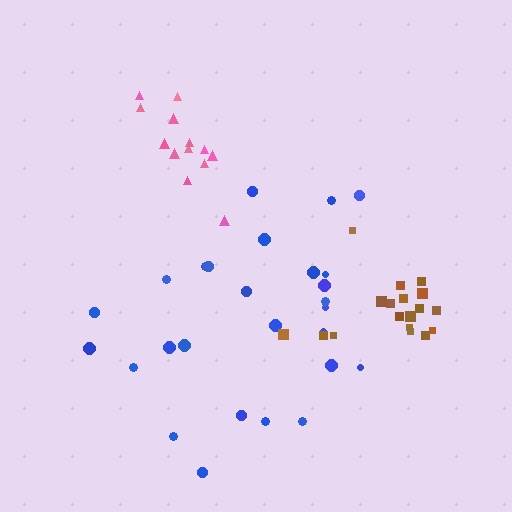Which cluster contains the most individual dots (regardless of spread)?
Blue (27).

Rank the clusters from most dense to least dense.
pink, brown, blue.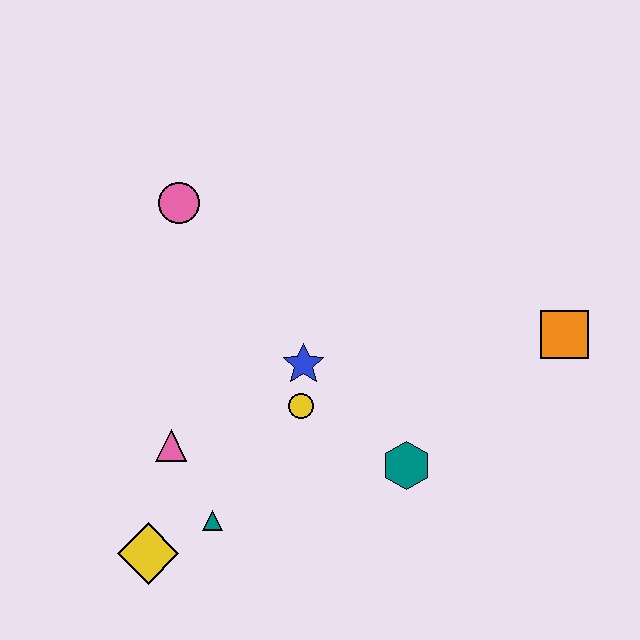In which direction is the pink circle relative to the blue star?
The pink circle is above the blue star.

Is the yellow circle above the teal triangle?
Yes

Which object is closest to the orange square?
The teal hexagon is closest to the orange square.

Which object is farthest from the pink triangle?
The orange square is farthest from the pink triangle.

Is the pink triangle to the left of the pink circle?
Yes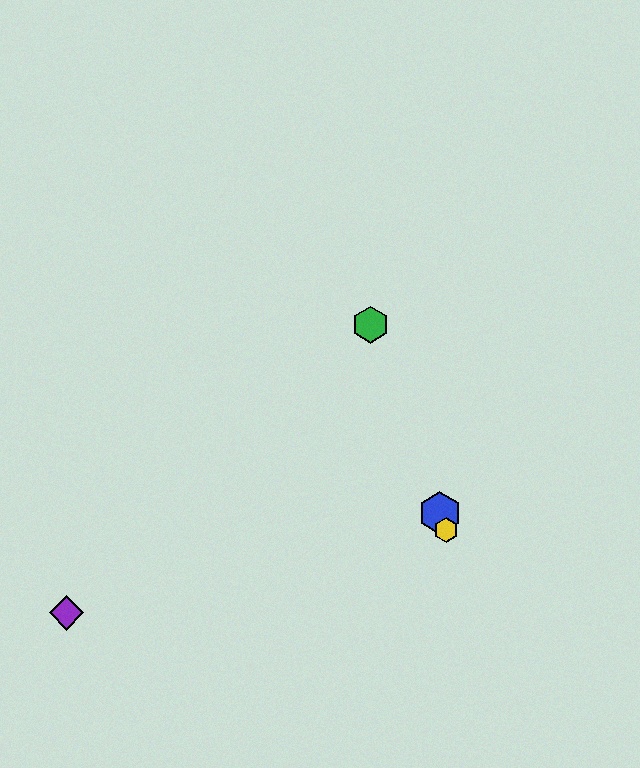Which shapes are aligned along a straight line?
The red hexagon, the blue hexagon, the green hexagon, the yellow hexagon are aligned along a straight line.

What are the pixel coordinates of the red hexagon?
The red hexagon is at (440, 512).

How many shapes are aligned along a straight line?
4 shapes (the red hexagon, the blue hexagon, the green hexagon, the yellow hexagon) are aligned along a straight line.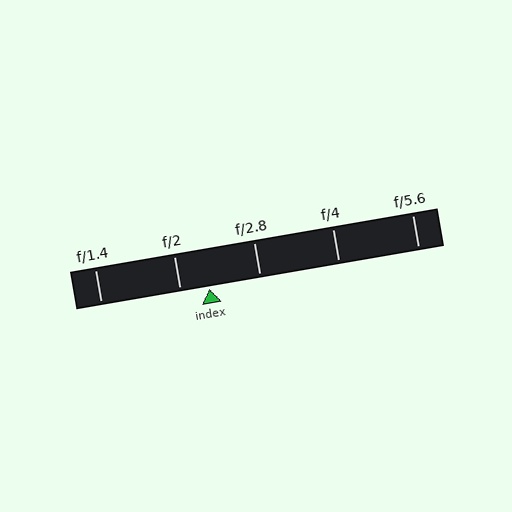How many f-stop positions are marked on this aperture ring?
There are 5 f-stop positions marked.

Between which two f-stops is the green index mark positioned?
The index mark is between f/2 and f/2.8.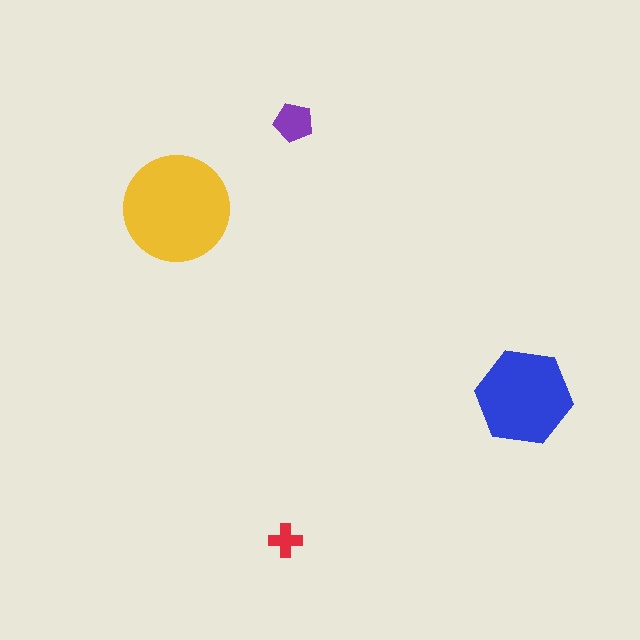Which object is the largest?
The yellow circle.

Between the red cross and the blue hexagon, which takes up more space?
The blue hexagon.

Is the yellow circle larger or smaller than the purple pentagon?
Larger.